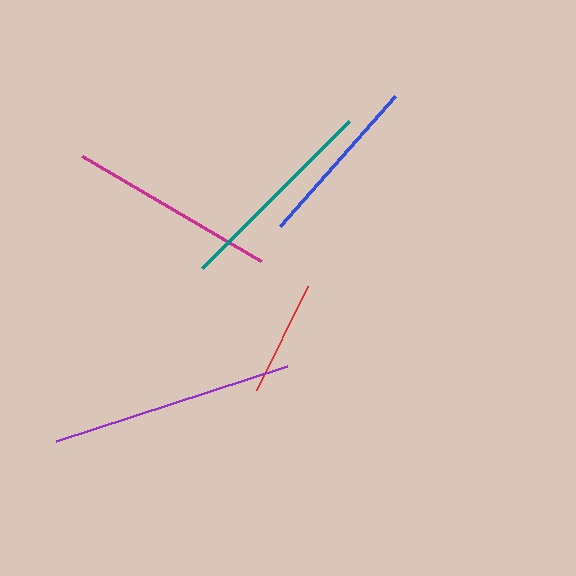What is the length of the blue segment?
The blue segment is approximately 174 pixels long.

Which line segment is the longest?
The purple line is the longest at approximately 242 pixels.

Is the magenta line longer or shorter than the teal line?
The magenta line is longer than the teal line.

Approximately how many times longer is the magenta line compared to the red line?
The magenta line is approximately 1.8 times the length of the red line.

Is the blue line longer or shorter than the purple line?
The purple line is longer than the blue line.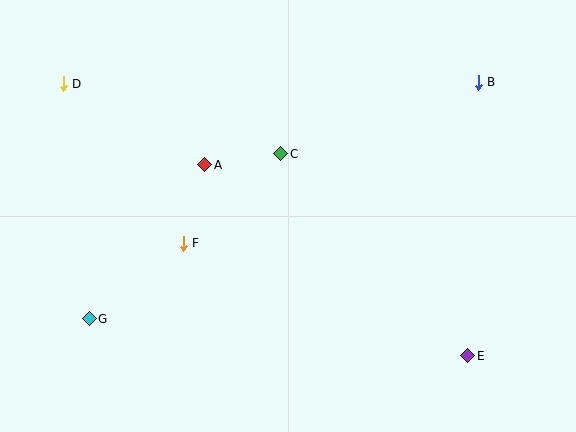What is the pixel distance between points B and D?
The distance between B and D is 415 pixels.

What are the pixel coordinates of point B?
Point B is at (478, 82).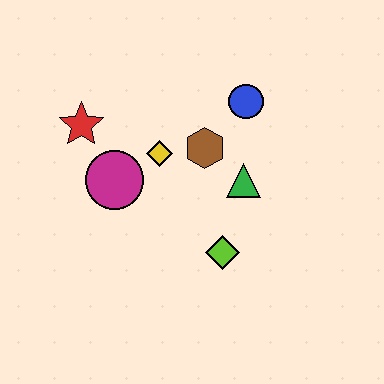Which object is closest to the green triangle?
The brown hexagon is closest to the green triangle.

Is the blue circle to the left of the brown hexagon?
No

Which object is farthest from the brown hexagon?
The red star is farthest from the brown hexagon.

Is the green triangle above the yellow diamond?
No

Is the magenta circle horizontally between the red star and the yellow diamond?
Yes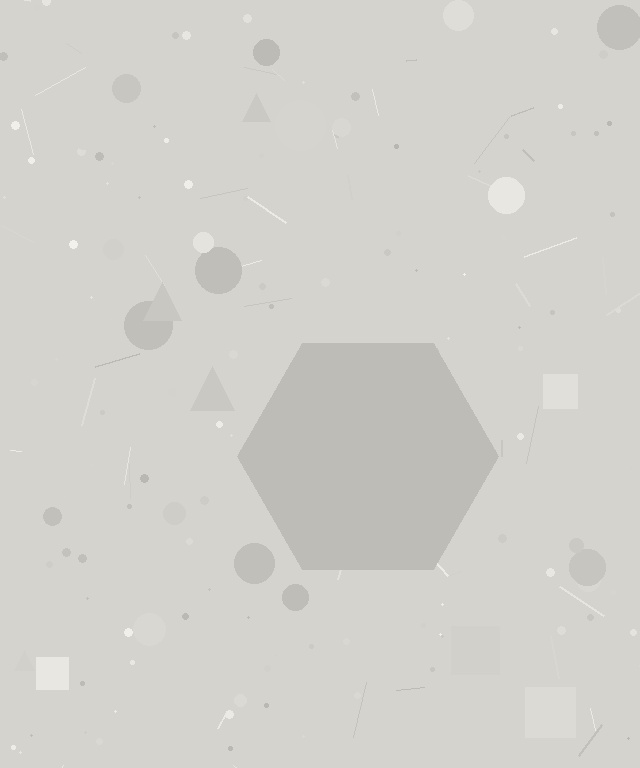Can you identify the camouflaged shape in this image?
The camouflaged shape is a hexagon.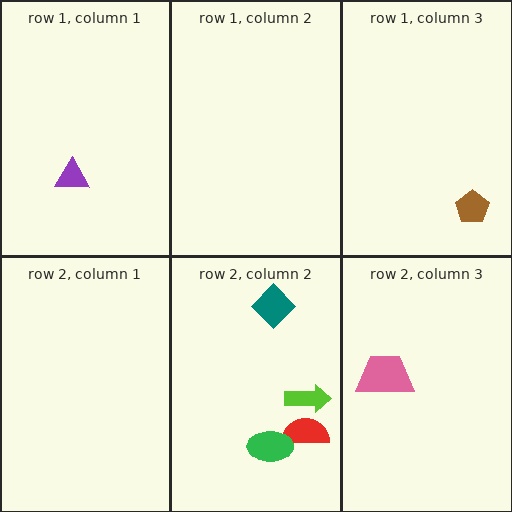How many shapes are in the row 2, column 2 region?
4.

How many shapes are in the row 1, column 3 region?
1.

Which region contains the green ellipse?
The row 2, column 2 region.